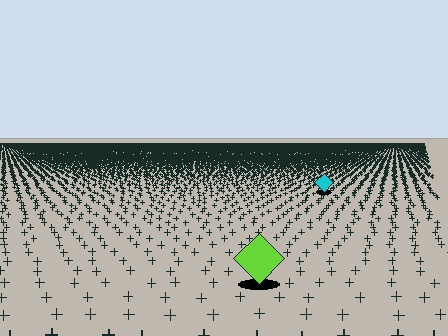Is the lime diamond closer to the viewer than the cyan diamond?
Yes. The lime diamond is closer — you can tell from the texture gradient: the ground texture is coarser near it.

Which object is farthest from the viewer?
The cyan diamond is farthest from the viewer. It appears smaller and the ground texture around it is denser.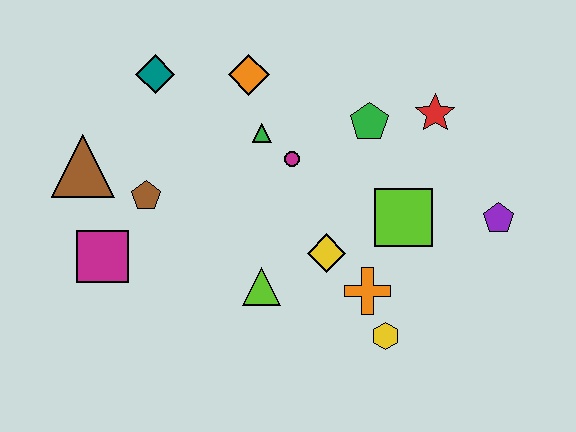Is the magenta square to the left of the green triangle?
Yes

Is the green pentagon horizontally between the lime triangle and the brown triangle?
No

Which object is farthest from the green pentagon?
The magenta square is farthest from the green pentagon.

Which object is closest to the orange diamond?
The green triangle is closest to the orange diamond.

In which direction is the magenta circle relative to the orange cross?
The magenta circle is above the orange cross.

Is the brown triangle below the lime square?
No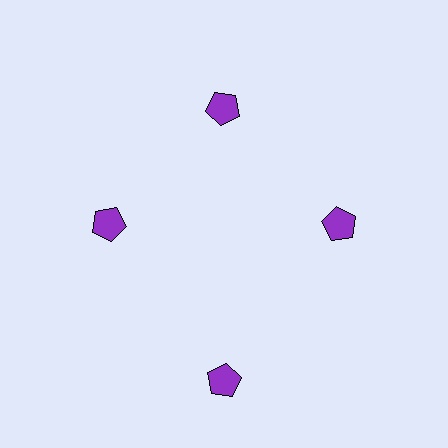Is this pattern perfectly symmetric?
No. The 4 purple pentagons are arranged in a ring, but one element near the 6 o'clock position is pushed outward from the center, breaking the 4-fold rotational symmetry.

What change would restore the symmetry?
The symmetry would be restored by moving it inward, back onto the ring so that all 4 pentagons sit at equal angles and equal distance from the center.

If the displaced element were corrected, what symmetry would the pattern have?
It would have 4-fold rotational symmetry — the pattern would map onto itself every 90 degrees.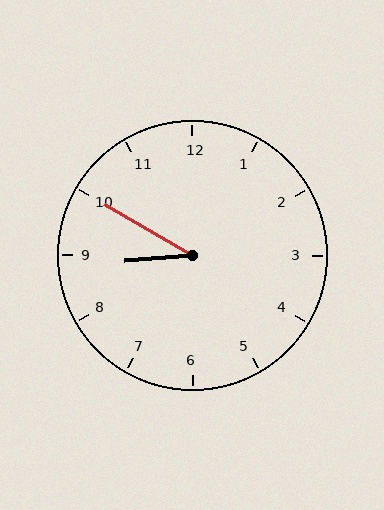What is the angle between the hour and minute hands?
Approximately 35 degrees.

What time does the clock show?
8:50.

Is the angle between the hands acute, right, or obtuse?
It is acute.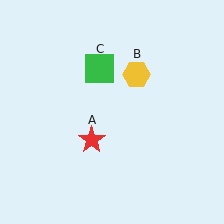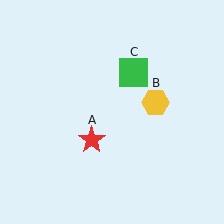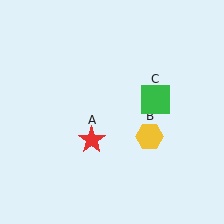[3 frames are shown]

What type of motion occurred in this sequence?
The yellow hexagon (object B), green square (object C) rotated clockwise around the center of the scene.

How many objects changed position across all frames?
2 objects changed position: yellow hexagon (object B), green square (object C).